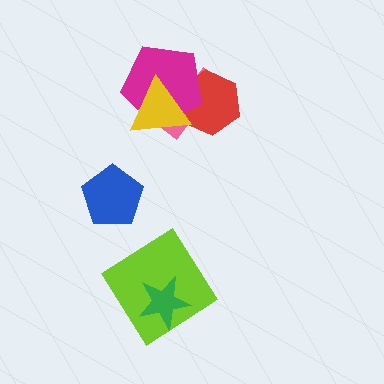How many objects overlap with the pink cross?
3 objects overlap with the pink cross.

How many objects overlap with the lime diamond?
1 object overlaps with the lime diamond.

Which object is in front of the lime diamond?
The green star is in front of the lime diamond.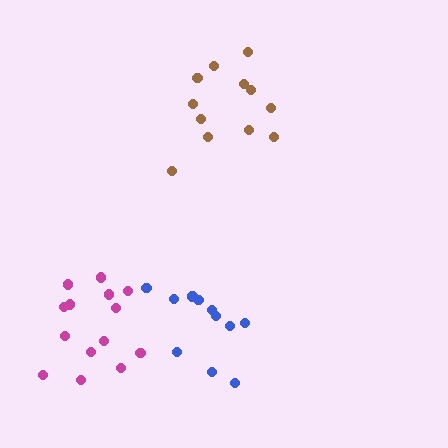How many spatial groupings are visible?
There are 3 spatial groupings.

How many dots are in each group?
Group 1: 12 dots, Group 2: 14 dots, Group 3: 11 dots (37 total).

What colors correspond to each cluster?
The clusters are colored: brown, magenta, blue.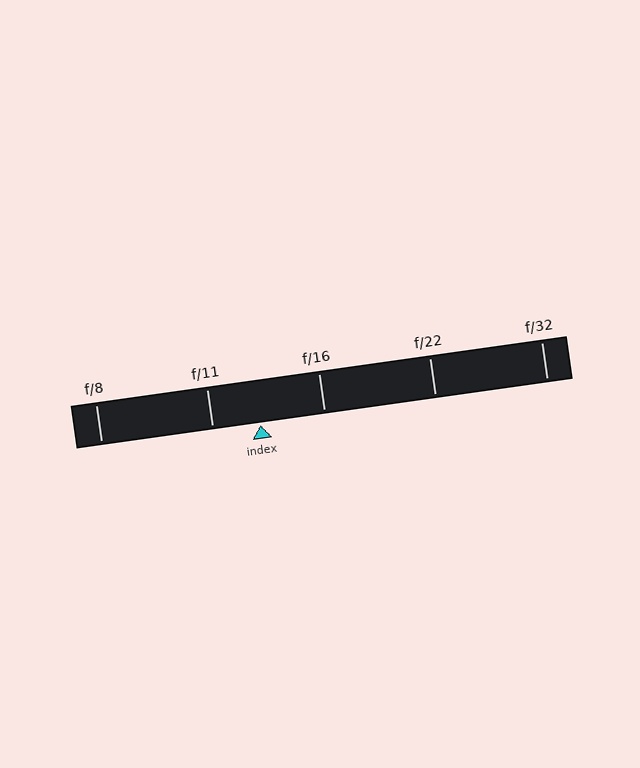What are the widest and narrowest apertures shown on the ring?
The widest aperture shown is f/8 and the narrowest is f/32.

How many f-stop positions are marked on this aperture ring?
There are 5 f-stop positions marked.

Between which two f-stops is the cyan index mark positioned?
The index mark is between f/11 and f/16.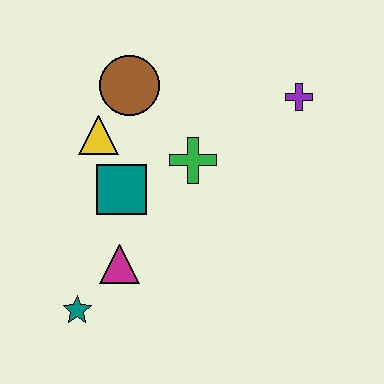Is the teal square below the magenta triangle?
No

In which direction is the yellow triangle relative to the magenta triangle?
The yellow triangle is above the magenta triangle.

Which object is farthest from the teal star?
The purple cross is farthest from the teal star.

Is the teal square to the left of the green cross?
Yes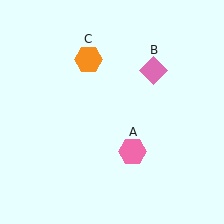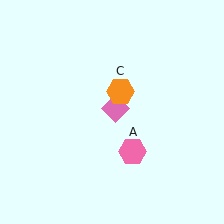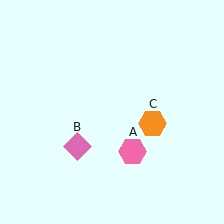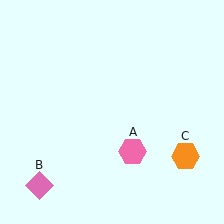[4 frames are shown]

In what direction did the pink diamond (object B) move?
The pink diamond (object B) moved down and to the left.